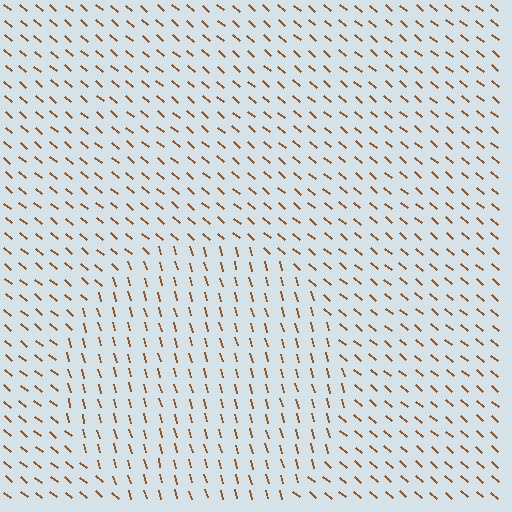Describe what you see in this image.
The image is filled with small brown line segments. A circle region in the image has lines oriented differently from the surrounding lines, creating a visible texture boundary.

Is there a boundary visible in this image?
Yes, there is a texture boundary formed by a change in line orientation.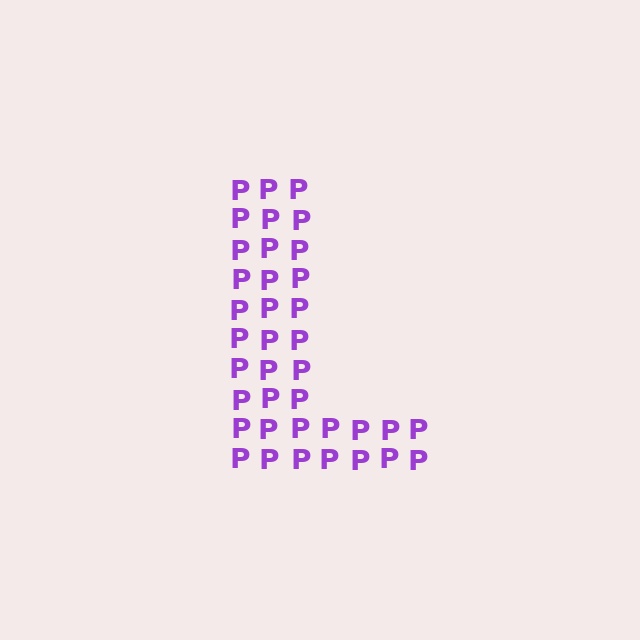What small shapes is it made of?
It is made of small letter P's.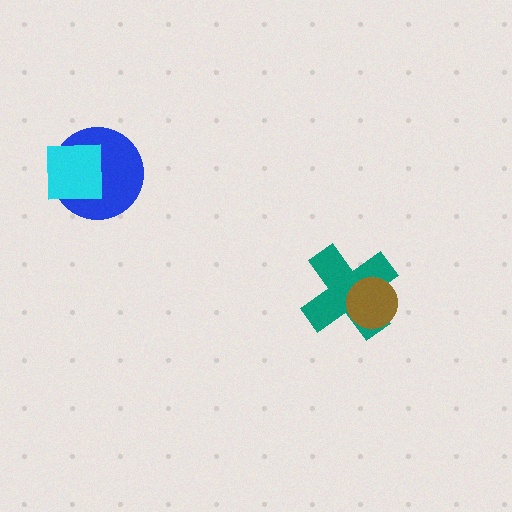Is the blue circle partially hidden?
Yes, it is partially covered by another shape.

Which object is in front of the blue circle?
The cyan square is in front of the blue circle.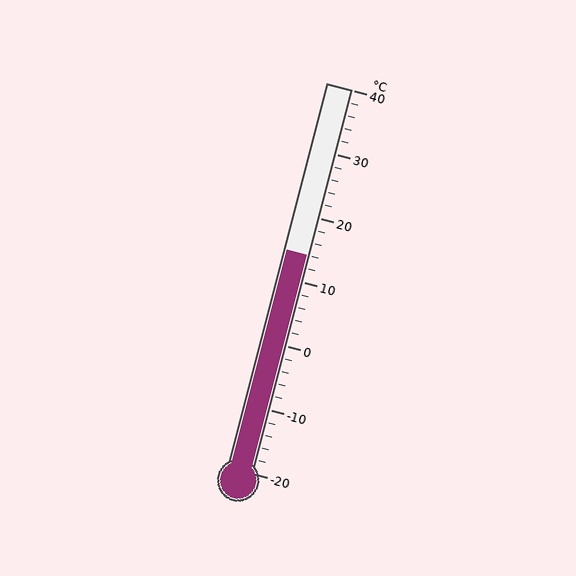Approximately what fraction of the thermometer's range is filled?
The thermometer is filled to approximately 55% of its range.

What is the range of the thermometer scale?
The thermometer scale ranges from -20°C to 40°C.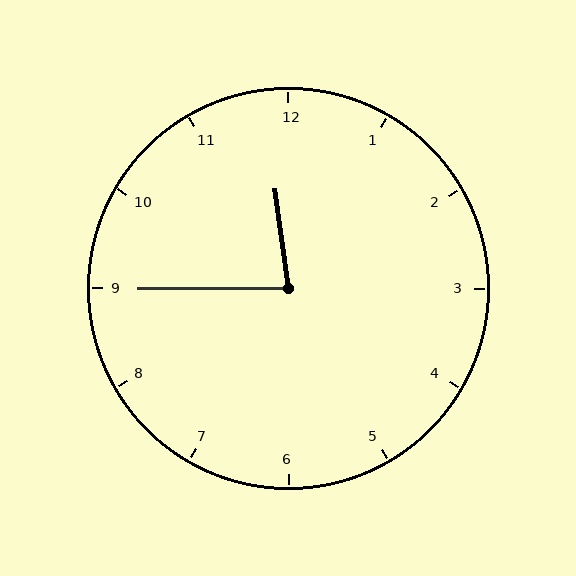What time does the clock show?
11:45.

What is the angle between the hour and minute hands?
Approximately 82 degrees.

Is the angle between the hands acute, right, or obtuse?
It is acute.